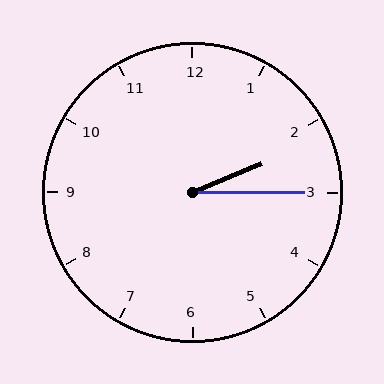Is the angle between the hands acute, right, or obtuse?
It is acute.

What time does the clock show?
2:15.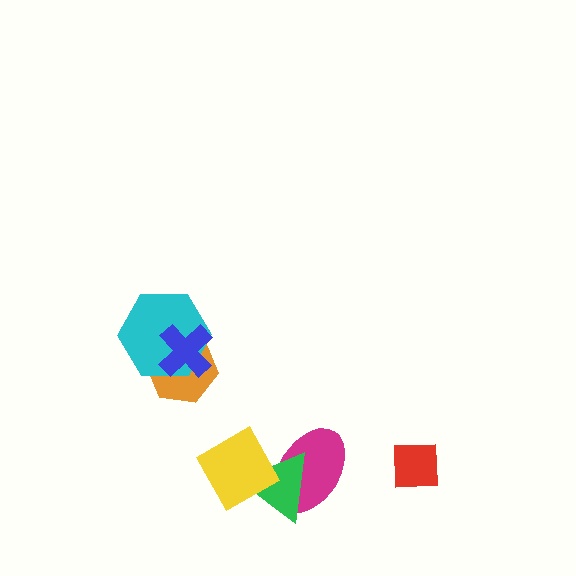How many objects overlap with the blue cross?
2 objects overlap with the blue cross.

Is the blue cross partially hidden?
No, no other shape covers it.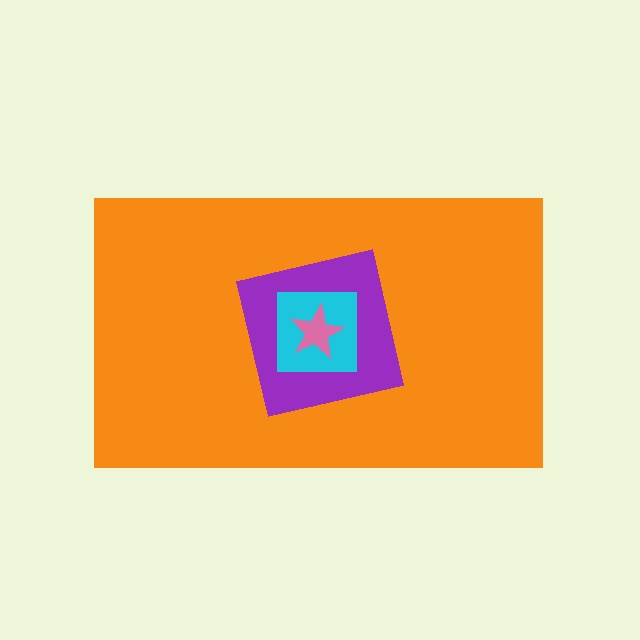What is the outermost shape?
The orange rectangle.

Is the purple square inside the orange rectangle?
Yes.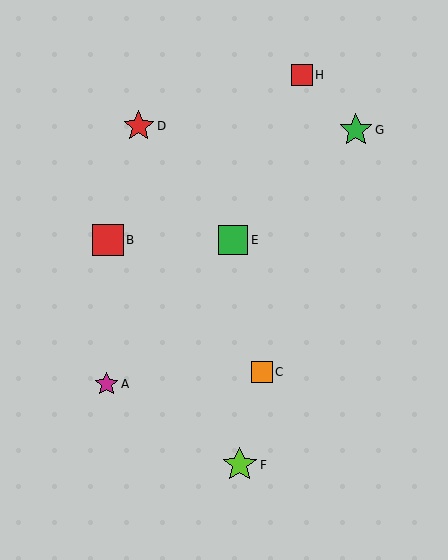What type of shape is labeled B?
Shape B is a red square.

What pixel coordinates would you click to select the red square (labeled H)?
Click at (302, 75) to select the red square H.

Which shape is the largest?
The lime star (labeled F) is the largest.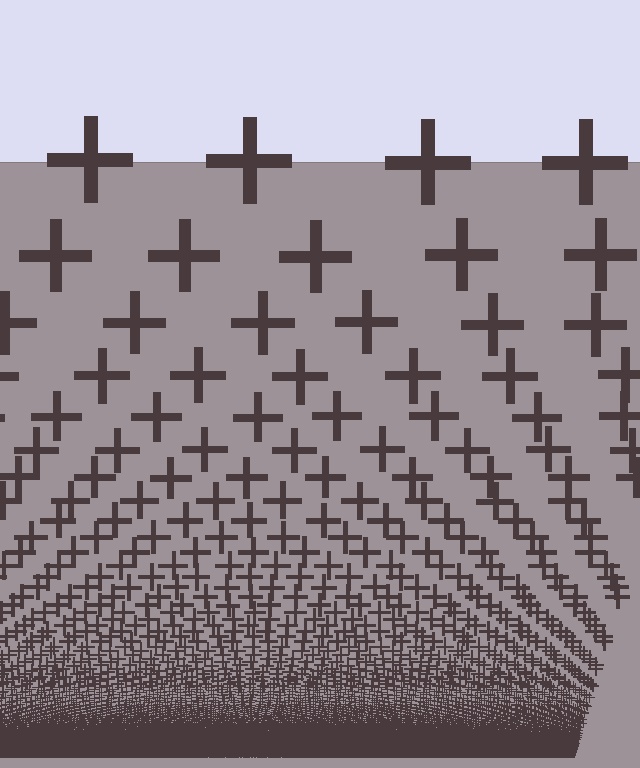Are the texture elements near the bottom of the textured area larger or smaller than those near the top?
Smaller. The gradient is inverted — elements near the bottom are smaller and denser.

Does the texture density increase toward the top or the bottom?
Density increases toward the bottom.